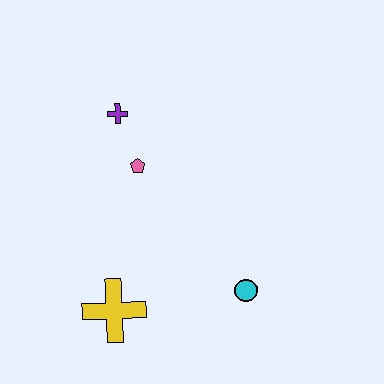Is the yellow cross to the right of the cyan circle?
No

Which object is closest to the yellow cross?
The cyan circle is closest to the yellow cross.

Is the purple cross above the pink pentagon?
Yes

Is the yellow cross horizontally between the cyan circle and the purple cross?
No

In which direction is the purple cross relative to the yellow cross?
The purple cross is above the yellow cross.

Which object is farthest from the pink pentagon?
The cyan circle is farthest from the pink pentagon.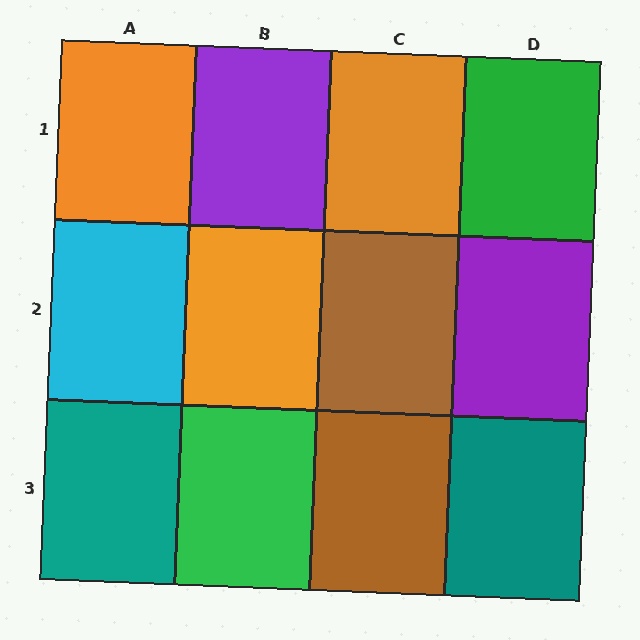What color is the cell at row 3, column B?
Green.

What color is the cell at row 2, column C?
Brown.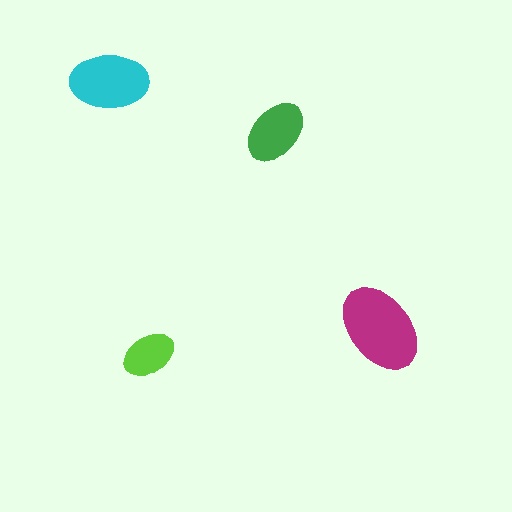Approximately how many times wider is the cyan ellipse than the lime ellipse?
About 1.5 times wider.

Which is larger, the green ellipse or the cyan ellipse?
The cyan one.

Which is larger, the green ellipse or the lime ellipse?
The green one.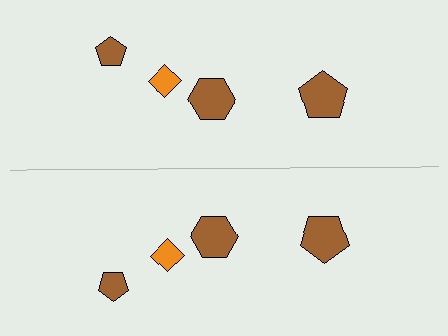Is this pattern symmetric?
Yes, this pattern has bilateral (reflection) symmetry.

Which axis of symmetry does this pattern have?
The pattern has a horizontal axis of symmetry running through the center of the image.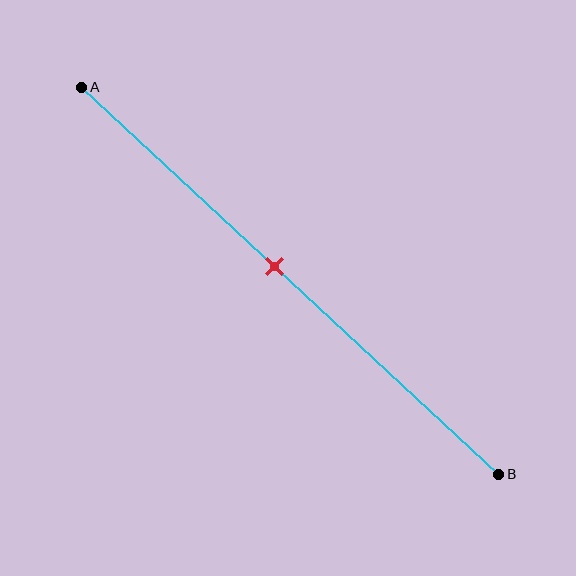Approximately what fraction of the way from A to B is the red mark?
The red mark is approximately 45% of the way from A to B.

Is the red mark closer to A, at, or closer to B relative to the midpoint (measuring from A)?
The red mark is closer to point A than the midpoint of segment AB.